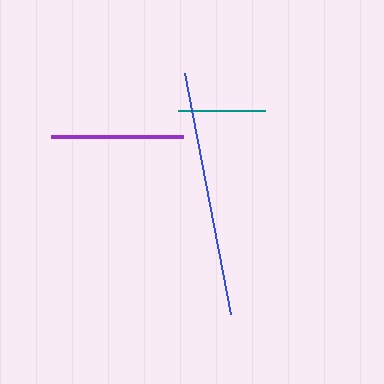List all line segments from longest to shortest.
From longest to shortest: blue, purple, teal.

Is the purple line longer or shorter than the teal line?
The purple line is longer than the teal line.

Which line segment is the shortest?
The teal line is the shortest at approximately 87 pixels.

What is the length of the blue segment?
The blue segment is approximately 245 pixels long.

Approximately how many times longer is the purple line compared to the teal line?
The purple line is approximately 1.5 times the length of the teal line.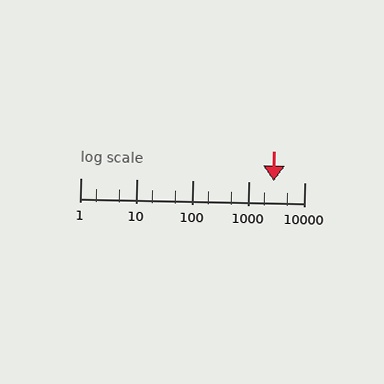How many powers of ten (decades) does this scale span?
The scale spans 4 decades, from 1 to 10000.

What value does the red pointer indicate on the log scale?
The pointer indicates approximately 2800.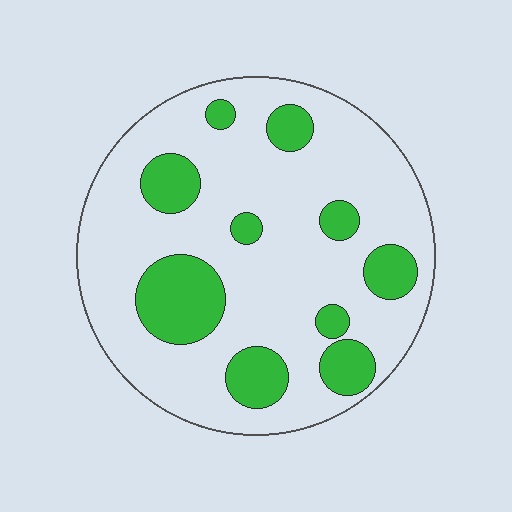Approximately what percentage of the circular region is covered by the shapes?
Approximately 25%.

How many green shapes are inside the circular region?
10.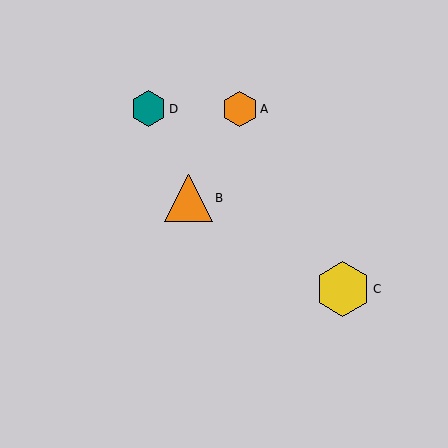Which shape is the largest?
The yellow hexagon (labeled C) is the largest.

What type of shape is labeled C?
Shape C is a yellow hexagon.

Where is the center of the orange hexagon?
The center of the orange hexagon is at (240, 109).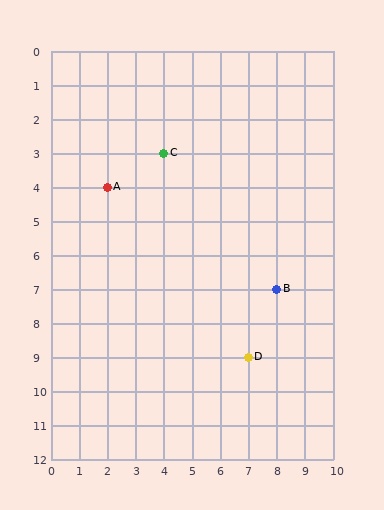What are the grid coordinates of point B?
Point B is at grid coordinates (8, 7).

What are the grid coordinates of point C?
Point C is at grid coordinates (4, 3).